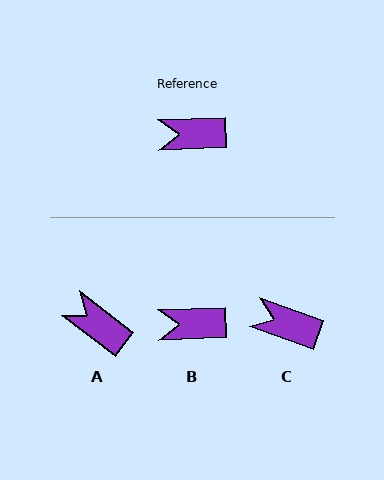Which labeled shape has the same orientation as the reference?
B.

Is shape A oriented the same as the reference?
No, it is off by about 39 degrees.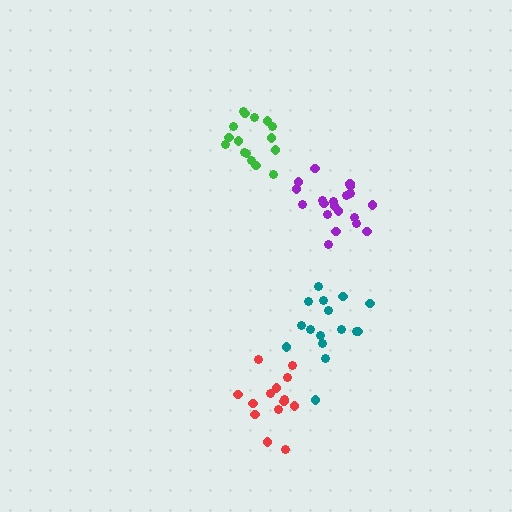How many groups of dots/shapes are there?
There are 4 groups.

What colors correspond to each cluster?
The clusters are colored: purple, green, teal, red.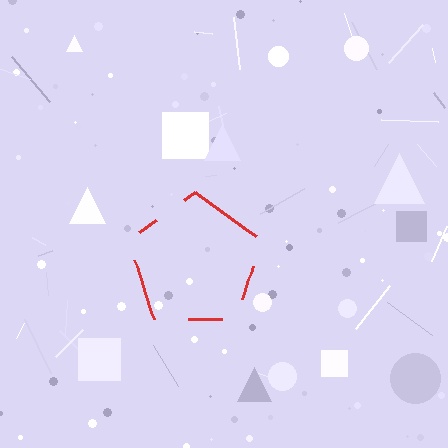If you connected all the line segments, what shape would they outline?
They would outline a pentagon.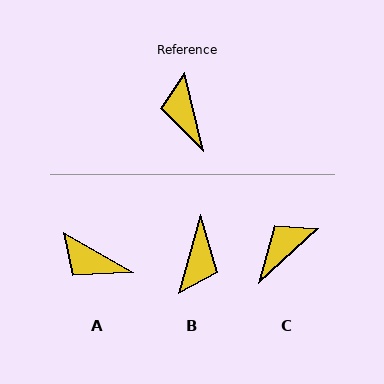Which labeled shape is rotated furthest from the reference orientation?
B, about 151 degrees away.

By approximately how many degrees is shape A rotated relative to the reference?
Approximately 47 degrees counter-clockwise.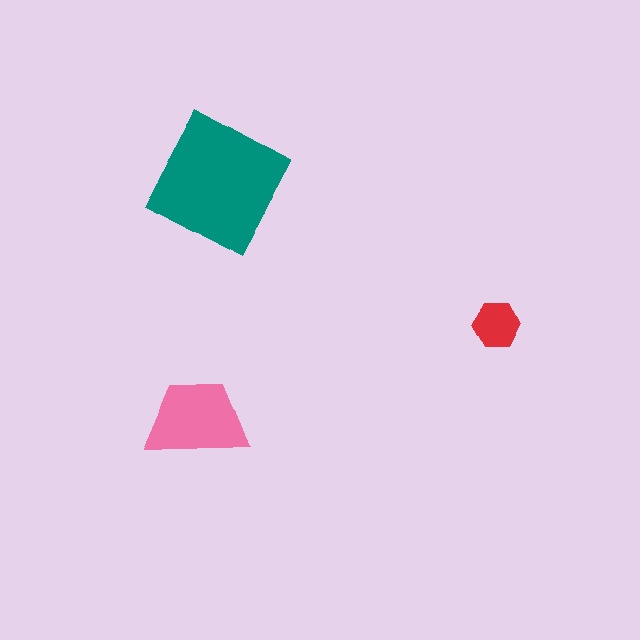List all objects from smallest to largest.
The red hexagon, the pink trapezoid, the teal square.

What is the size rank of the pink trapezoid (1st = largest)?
2nd.